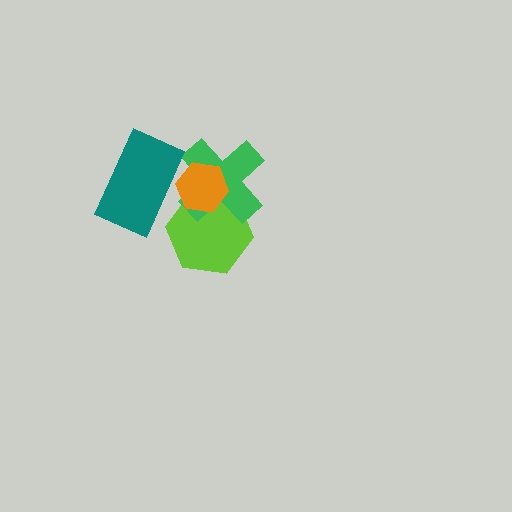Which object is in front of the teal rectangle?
The orange hexagon is in front of the teal rectangle.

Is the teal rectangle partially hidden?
Yes, it is partially covered by another shape.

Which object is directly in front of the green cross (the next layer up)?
The teal rectangle is directly in front of the green cross.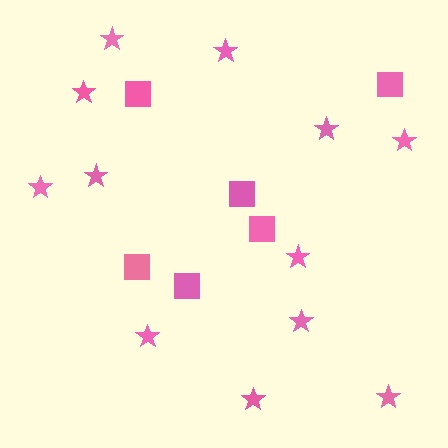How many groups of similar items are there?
There are 2 groups: one group of squares (6) and one group of stars (12).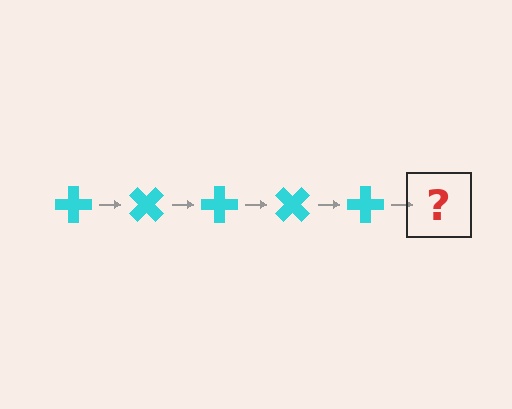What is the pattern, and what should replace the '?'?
The pattern is that the cross rotates 45 degrees each step. The '?' should be a cyan cross rotated 225 degrees.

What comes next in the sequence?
The next element should be a cyan cross rotated 225 degrees.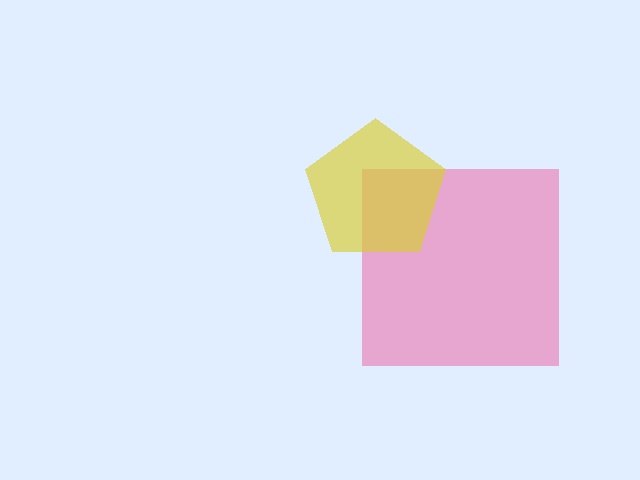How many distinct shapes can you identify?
There are 2 distinct shapes: a pink square, a yellow pentagon.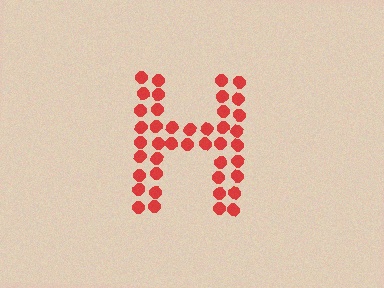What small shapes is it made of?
It is made of small circles.